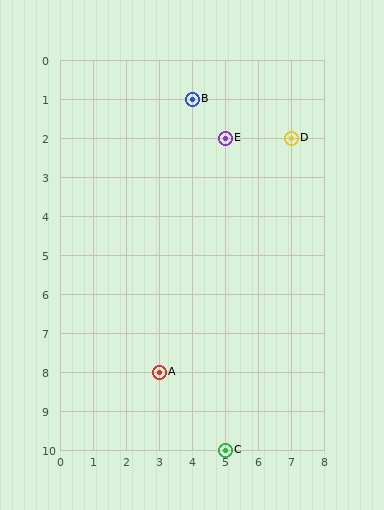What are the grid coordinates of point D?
Point D is at grid coordinates (7, 2).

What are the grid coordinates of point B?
Point B is at grid coordinates (4, 1).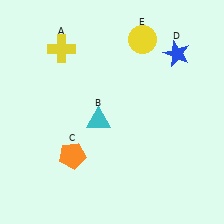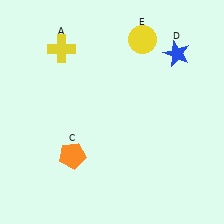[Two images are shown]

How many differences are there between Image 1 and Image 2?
There is 1 difference between the two images.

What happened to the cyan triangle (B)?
The cyan triangle (B) was removed in Image 2. It was in the bottom-left area of Image 1.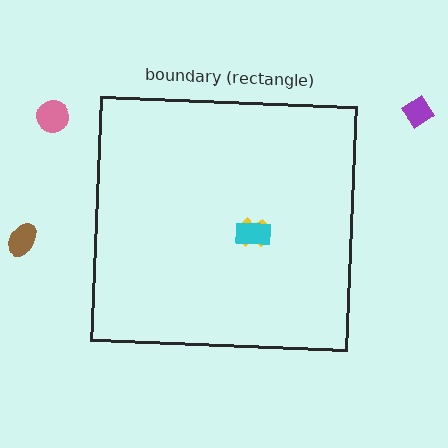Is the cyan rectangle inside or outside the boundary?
Inside.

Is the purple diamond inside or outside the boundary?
Outside.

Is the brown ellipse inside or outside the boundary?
Outside.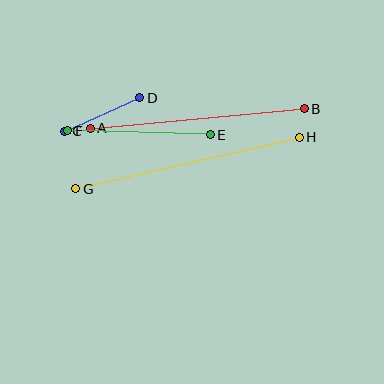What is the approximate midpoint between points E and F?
The midpoint is at approximately (139, 133) pixels.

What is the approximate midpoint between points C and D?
The midpoint is at approximately (102, 114) pixels.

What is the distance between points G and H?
The distance is approximately 229 pixels.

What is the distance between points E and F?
The distance is approximately 142 pixels.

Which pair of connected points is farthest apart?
Points G and H are farthest apart.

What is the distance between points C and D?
The distance is approximately 83 pixels.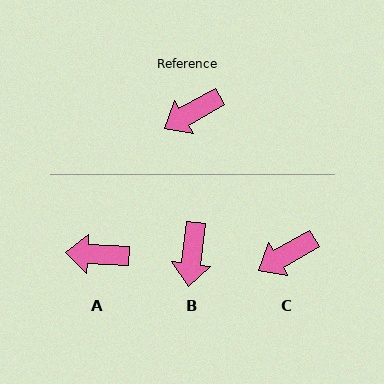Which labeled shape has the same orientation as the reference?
C.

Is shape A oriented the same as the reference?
No, it is off by about 33 degrees.